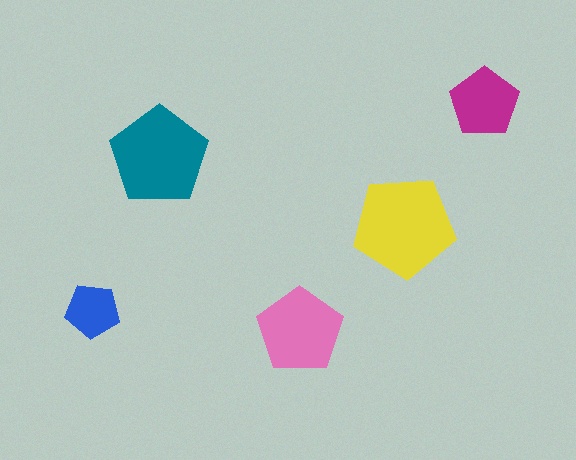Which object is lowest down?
The pink pentagon is bottommost.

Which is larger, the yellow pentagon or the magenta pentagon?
The yellow one.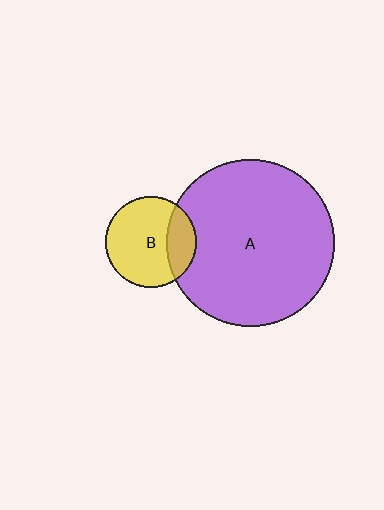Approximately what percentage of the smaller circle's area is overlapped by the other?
Approximately 25%.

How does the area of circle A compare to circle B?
Approximately 3.4 times.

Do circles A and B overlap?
Yes.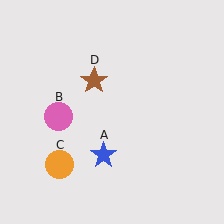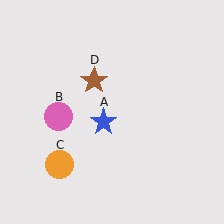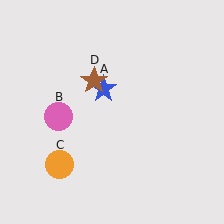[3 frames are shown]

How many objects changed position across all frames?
1 object changed position: blue star (object A).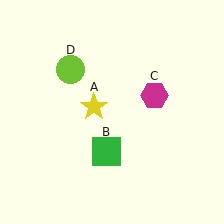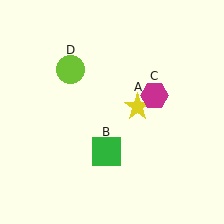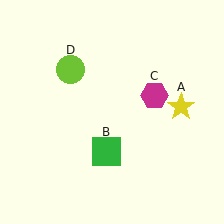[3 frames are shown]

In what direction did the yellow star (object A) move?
The yellow star (object A) moved right.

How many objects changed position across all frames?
1 object changed position: yellow star (object A).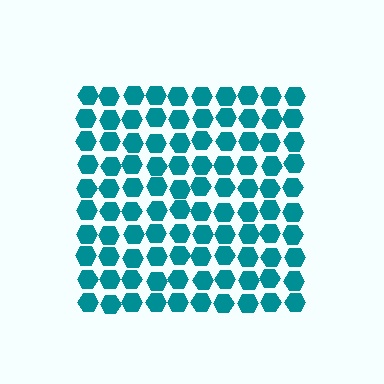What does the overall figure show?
The overall figure shows a square.